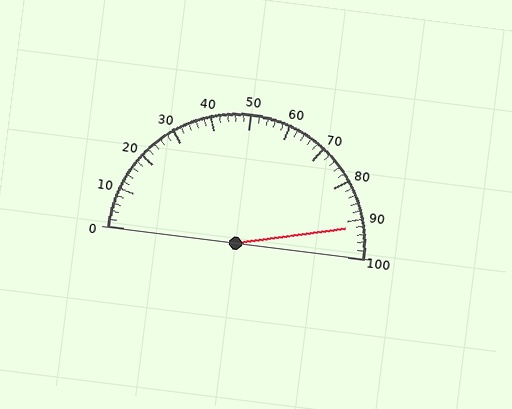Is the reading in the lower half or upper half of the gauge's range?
The reading is in the upper half of the range (0 to 100).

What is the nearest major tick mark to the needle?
The nearest major tick mark is 90.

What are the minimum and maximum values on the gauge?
The gauge ranges from 0 to 100.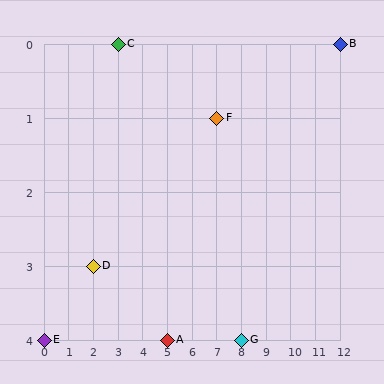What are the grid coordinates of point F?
Point F is at grid coordinates (7, 1).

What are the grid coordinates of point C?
Point C is at grid coordinates (3, 0).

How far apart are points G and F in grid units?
Points G and F are 1 column and 3 rows apart (about 3.2 grid units diagonally).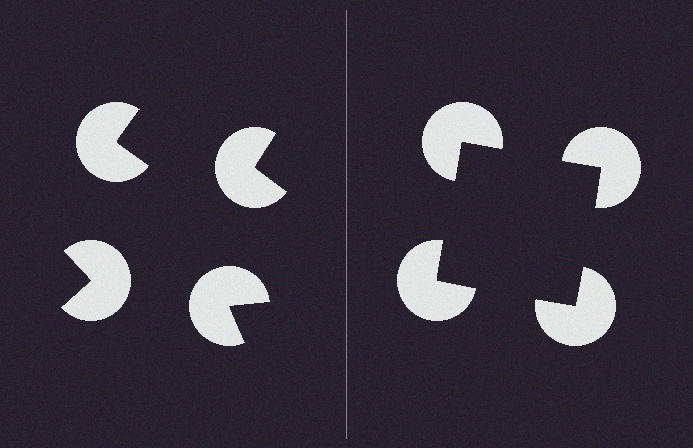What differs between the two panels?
The pac-man discs are positioned identically on both sides; only the wedge orientations differ. On the right they align to a square; on the left they are misaligned.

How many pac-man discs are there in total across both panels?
8 — 4 on each side.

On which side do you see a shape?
An illusory square appears on the right side. On the left side the wedge cuts are rotated, so no coherent shape forms.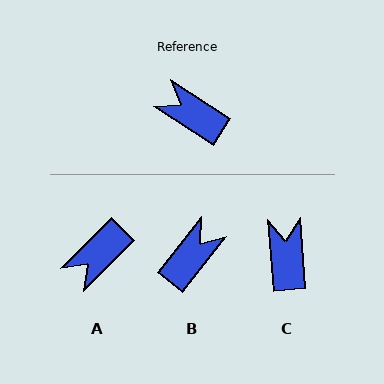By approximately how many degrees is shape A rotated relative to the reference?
Approximately 78 degrees counter-clockwise.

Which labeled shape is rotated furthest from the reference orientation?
B, about 95 degrees away.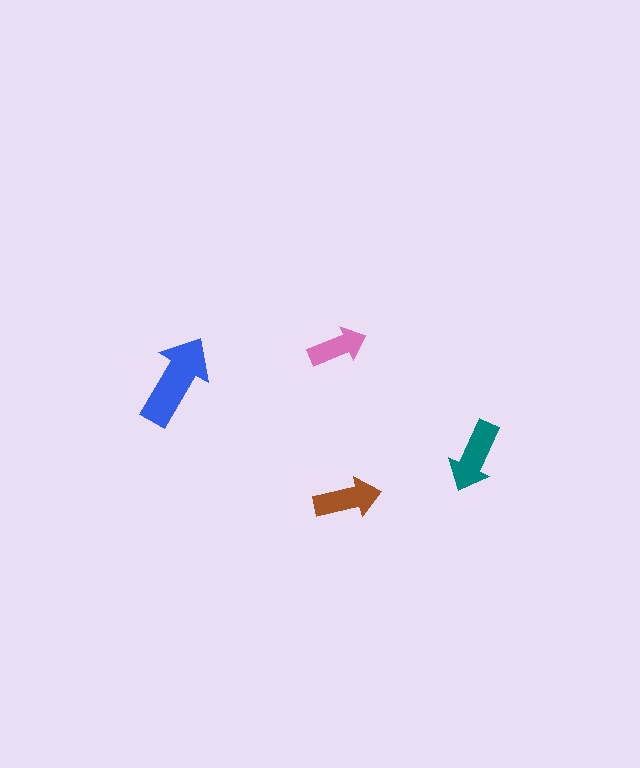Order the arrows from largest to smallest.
the blue one, the teal one, the brown one, the pink one.